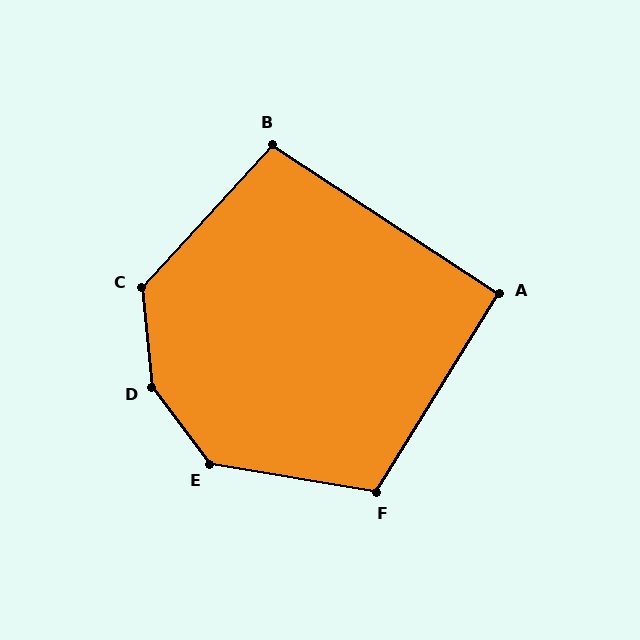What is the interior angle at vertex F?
Approximately 112 degrees (obtuse).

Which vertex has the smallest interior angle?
A, at approximately 91 degrees.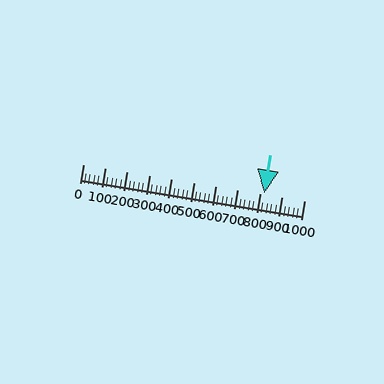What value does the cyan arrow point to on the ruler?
The cyan arrow points to approximately 820.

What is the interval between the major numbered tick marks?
The major tick marks are spaced 100 units apart.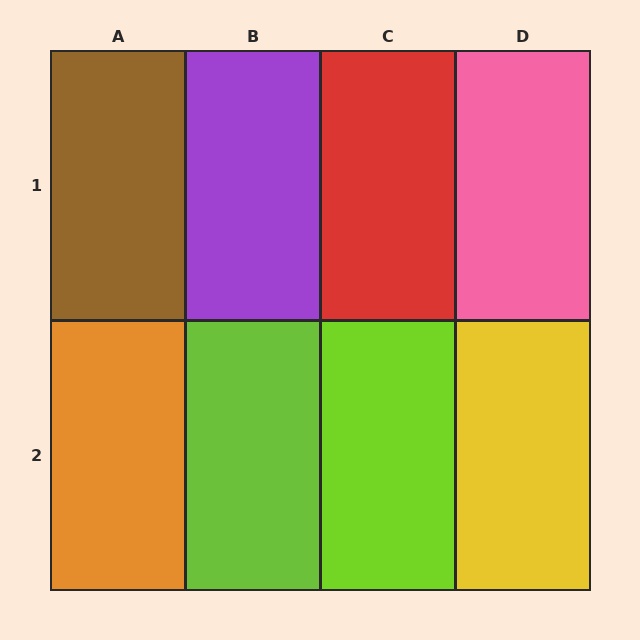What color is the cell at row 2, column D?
Yellow.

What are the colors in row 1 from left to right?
Brown, purple, red, pink.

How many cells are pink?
1 cell is pink.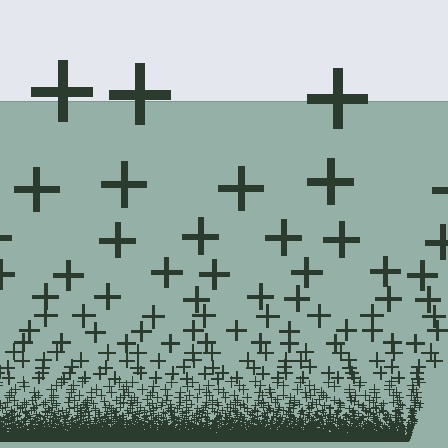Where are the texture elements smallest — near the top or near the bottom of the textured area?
Near the bottom.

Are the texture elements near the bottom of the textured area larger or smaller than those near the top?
Smaller. The gradient is inverted — elements near the bottom are smaller and denser.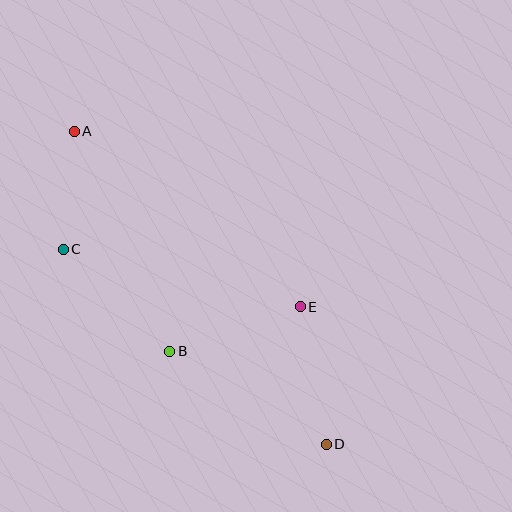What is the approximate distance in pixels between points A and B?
The distance between A and B is approximately 240 pixels.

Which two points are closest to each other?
Points A and C are closest to each other.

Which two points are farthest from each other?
Points A and D are farthest from each other.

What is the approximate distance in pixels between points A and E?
The distance between A and E is approximately 286 pixels.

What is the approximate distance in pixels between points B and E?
The distance between B and E is approximately 138 pixels.